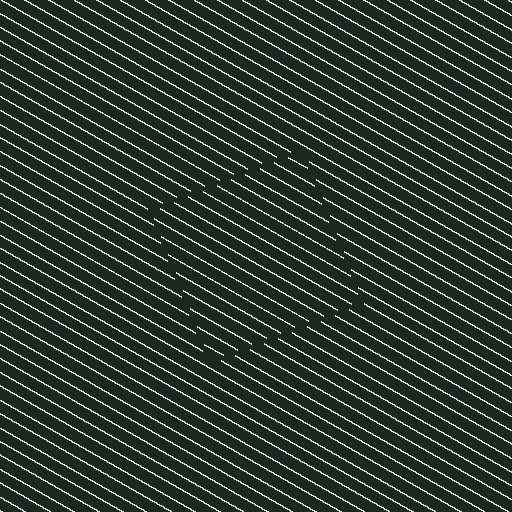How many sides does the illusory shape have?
4 sides — the line-ends trace a square.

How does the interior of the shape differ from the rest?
The interior of the shape contains the same grating, shifted by half a period — the contour is defined by the phase discontinuity where line-ends from the inner and outer gratings abut.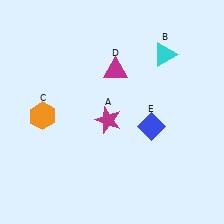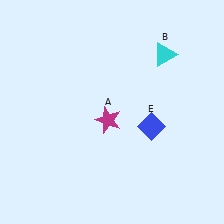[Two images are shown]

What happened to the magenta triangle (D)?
The magenta triangle (D) was removed in Image 2. It was in the top-right area of Image 1.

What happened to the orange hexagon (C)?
The orange hexagon (C) was removed in Image 2. It was in the bottom-left area of Image 1.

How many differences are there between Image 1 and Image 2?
There are 2 differences between the two images.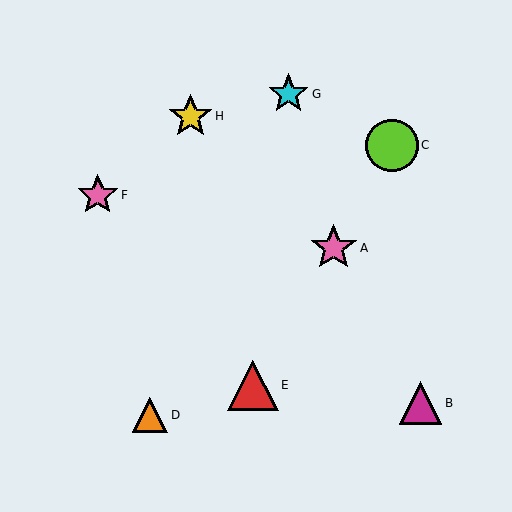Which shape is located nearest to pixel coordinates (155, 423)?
The orange triangle (labeled D) at (150, 415) is nearest to that location.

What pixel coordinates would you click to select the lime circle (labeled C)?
Click at (392, 145) to select the lime circle C.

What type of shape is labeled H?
Shape H is a yellow star.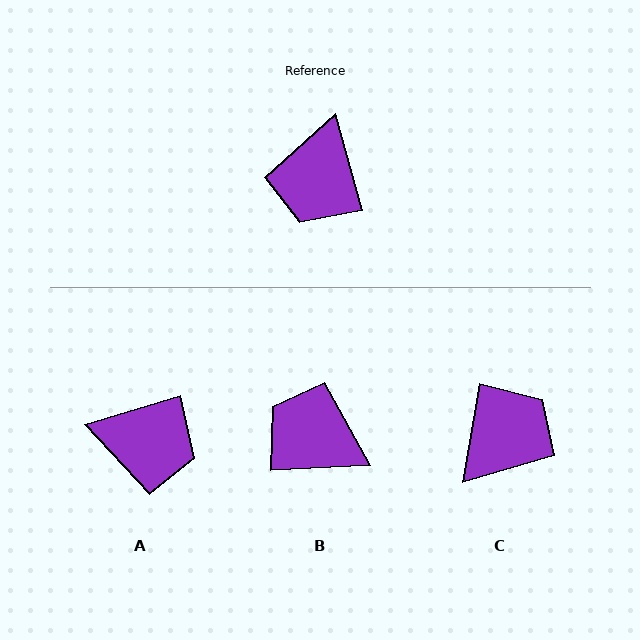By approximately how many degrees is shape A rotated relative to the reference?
Approximately 91 degrees counter-clockwise.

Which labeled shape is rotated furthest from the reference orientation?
C, about 154 degrees away.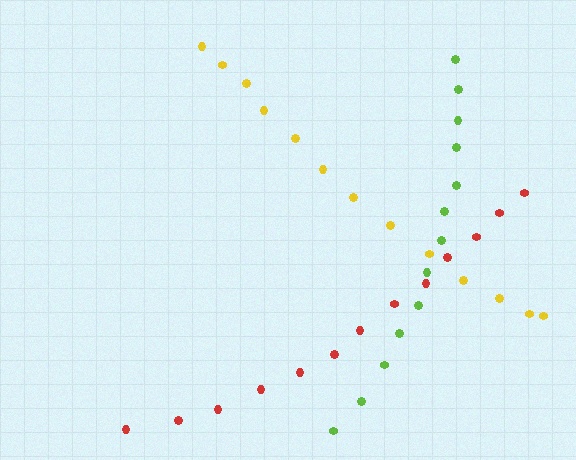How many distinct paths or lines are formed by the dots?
There are 3 distinct paths.